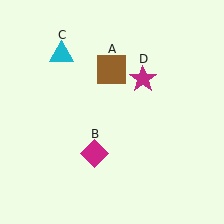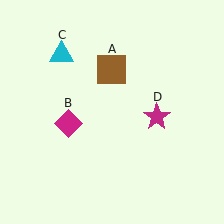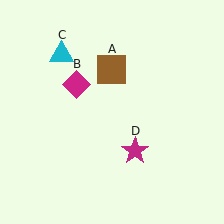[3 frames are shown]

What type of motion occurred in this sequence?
The magenta diamond (object B), magenta star (object D) rotated clockwise around the center of the scene.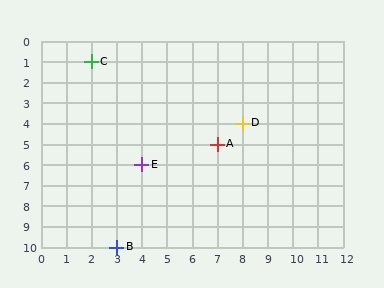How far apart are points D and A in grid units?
Points D and A are 1 column and 1 row apart (about 1.4 grid units diagonally).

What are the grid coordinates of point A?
Point A is at grid coordinates (7, 5).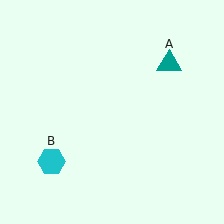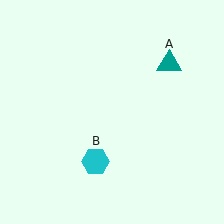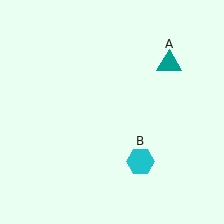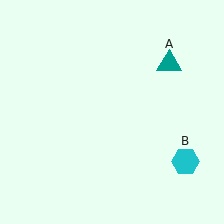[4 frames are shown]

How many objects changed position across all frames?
1 object changed position: cyan hexagon (object B).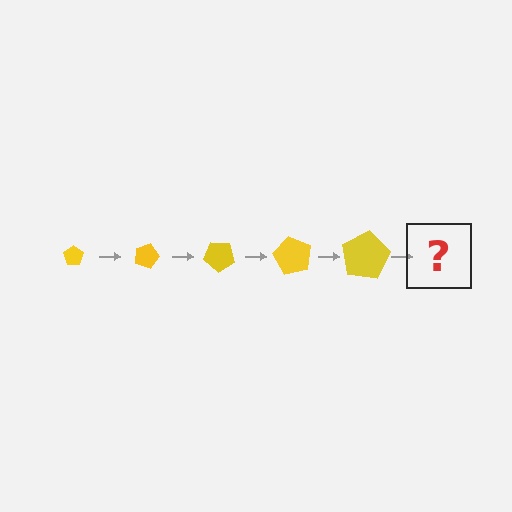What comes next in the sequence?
The next element should be a pentagon, larger than the previous one and rotated 100 degrees from the start.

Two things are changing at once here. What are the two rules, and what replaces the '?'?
The two rules are that the pentagon grows larger each step and it rotates 20 degrees each step. The '?' should be a pentagon, larger than the previous one and rotated 100 degrees from the start.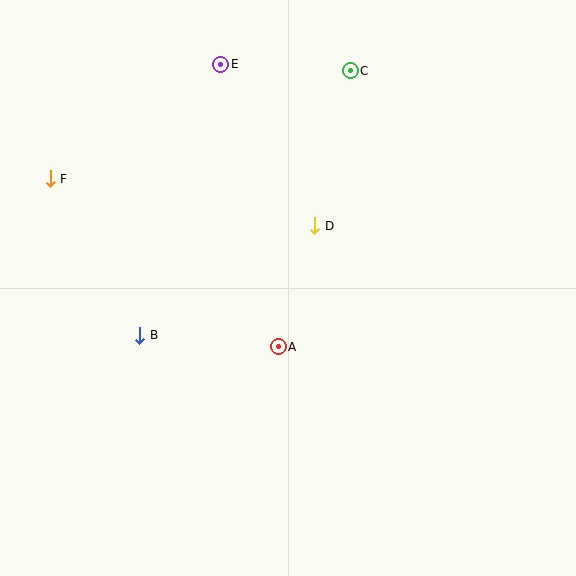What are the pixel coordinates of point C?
Point C is at (350, 71).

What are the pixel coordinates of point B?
Point B is at (140, 335).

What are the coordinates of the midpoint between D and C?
The midpoint between D and C is at (333, 148).